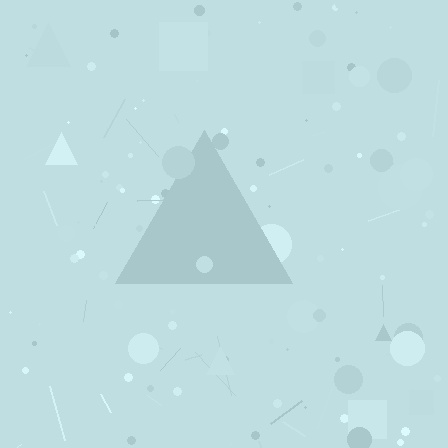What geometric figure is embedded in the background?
A triangle is embedded in the background.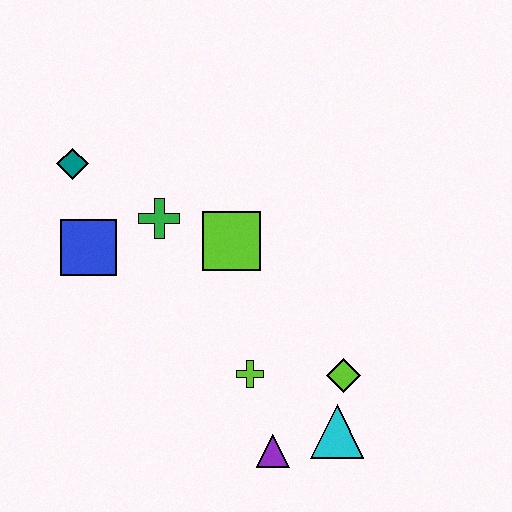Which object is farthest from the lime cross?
The teal diamond is farthest from the lime cross.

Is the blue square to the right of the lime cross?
No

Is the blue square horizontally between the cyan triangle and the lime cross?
No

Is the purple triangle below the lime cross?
Yes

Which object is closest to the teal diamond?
The blue square is closest to the teal diamond.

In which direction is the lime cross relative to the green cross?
The lime cross is below the green cross.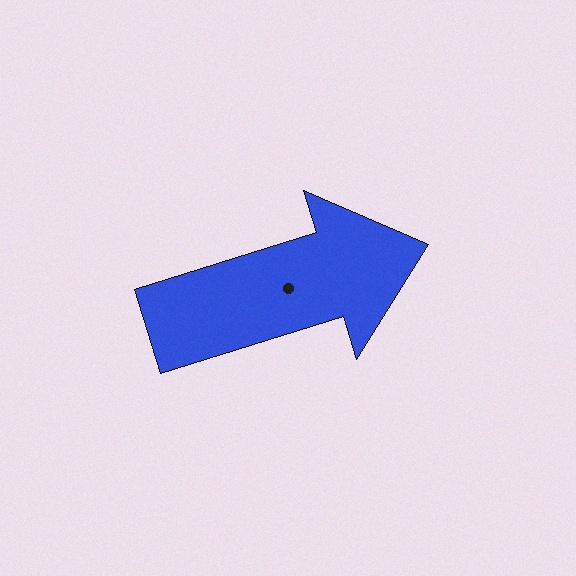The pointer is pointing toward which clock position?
Roughly 2 o'clock.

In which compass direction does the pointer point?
East.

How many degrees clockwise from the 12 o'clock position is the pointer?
Approximately 73 degrees.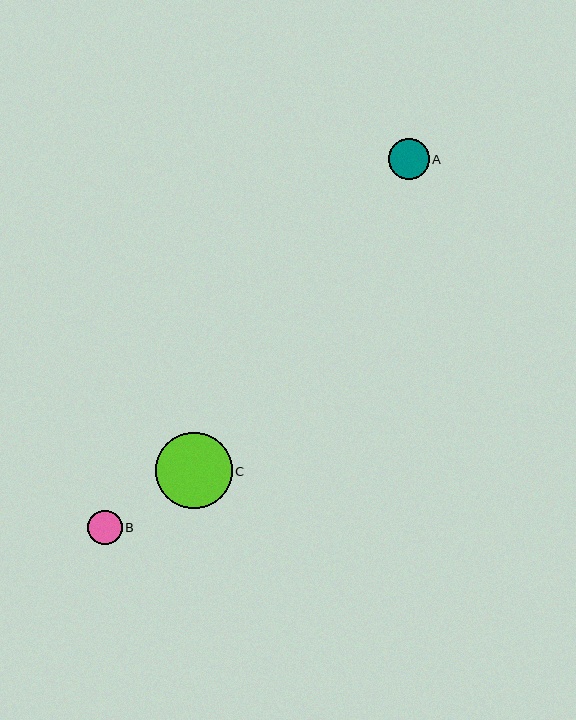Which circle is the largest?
Circle C is the largest with a size of approximately 77 pixels.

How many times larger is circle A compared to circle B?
Circle A is approximately 1.2 times the size of circle B.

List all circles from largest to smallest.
From largest to smallest: C, A, B.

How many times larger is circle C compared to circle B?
Circle C is approximately 2.2 times the size of circle B.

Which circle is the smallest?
Circle B is the smallest with a size of approximately 35 pixels.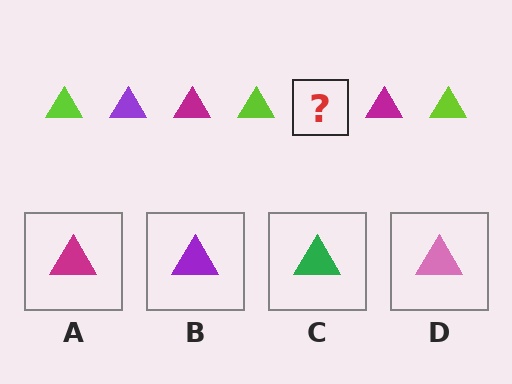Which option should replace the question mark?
Option B.